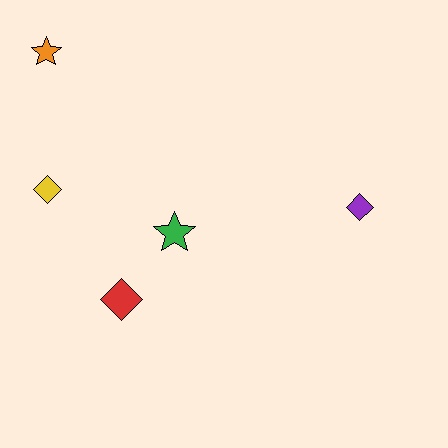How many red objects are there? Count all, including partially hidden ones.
There is 1 red object.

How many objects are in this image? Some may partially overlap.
There are 5 objects.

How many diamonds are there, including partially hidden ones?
There are 3 diamonds.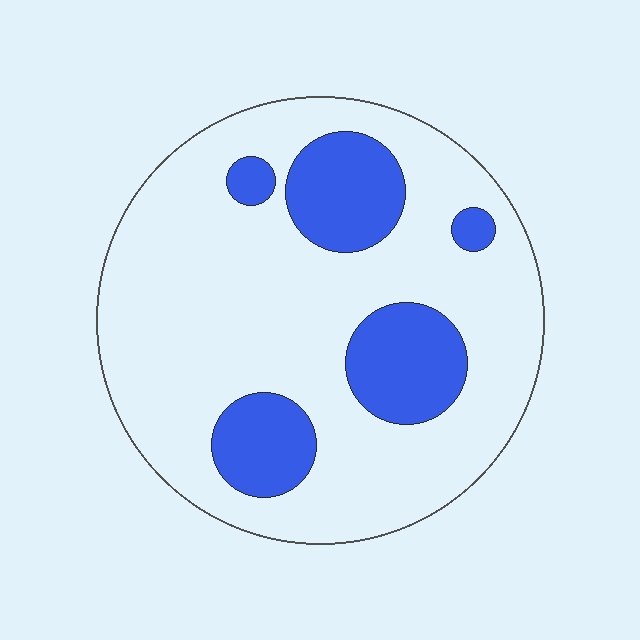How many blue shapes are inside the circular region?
5.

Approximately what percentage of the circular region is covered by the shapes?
Approximately 25%.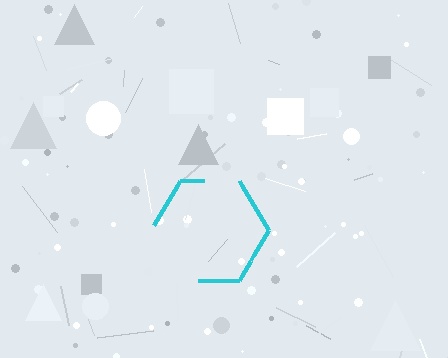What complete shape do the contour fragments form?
The contour fragments form a hexagon.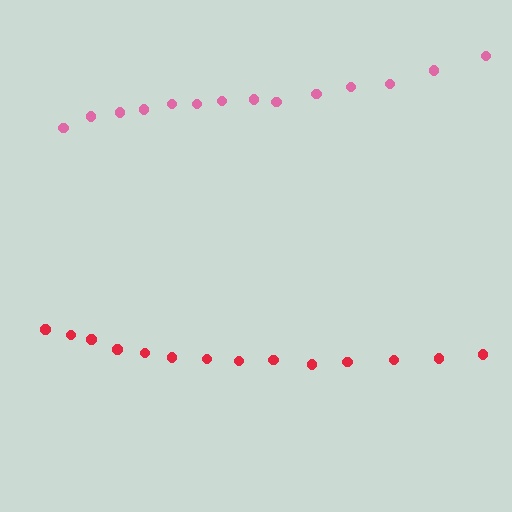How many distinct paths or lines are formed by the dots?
There are 2 distinct paths.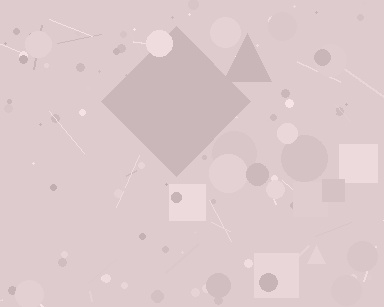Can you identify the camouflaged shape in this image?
The camouflaged shape is a diamond.